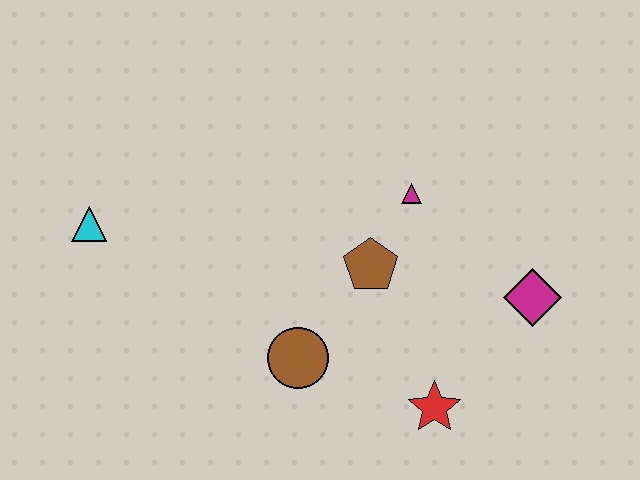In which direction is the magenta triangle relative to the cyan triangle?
The magenta triangle is to the right of the cyan triangle.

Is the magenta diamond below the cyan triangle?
Yes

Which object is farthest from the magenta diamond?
The cyan triangle is farthest from the magenta diamond.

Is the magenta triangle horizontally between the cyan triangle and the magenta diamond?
Yes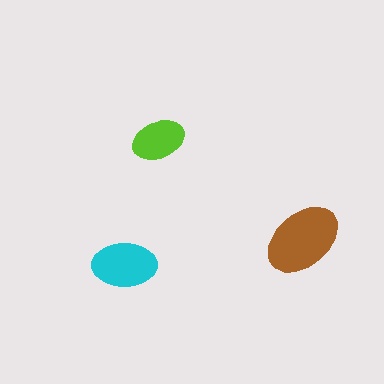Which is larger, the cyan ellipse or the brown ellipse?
The brown one.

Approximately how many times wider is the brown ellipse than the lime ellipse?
About 1.5 times wider.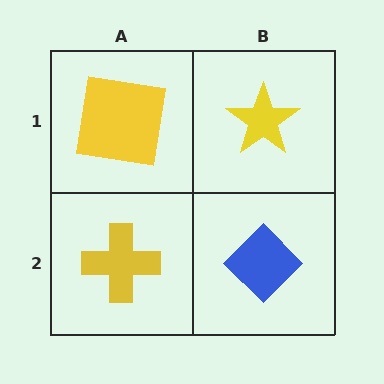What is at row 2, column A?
A yellow cross.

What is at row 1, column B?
A yellow star.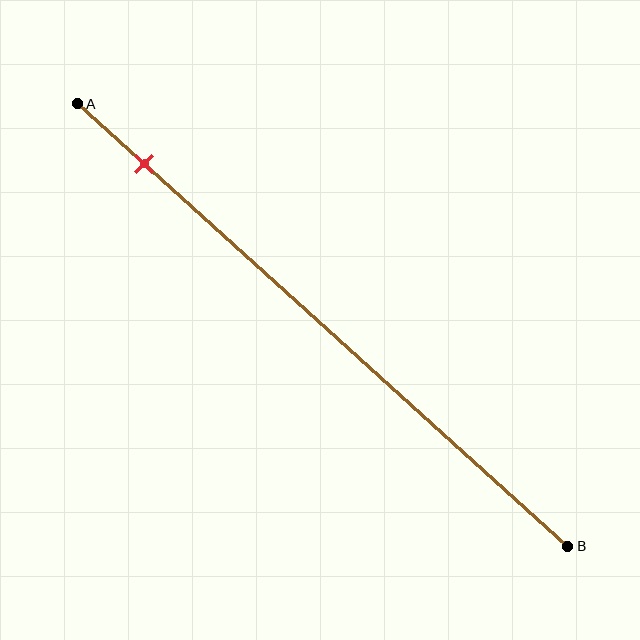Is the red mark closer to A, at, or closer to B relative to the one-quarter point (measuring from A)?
The red mark is closer to point A than the one-quarter point of segment AB.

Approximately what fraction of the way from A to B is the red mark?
The red mark is approximately 15% of the way from A to B.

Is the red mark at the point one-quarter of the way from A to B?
No, the mark is at about 15% from A, not at the 25% one-quarter point.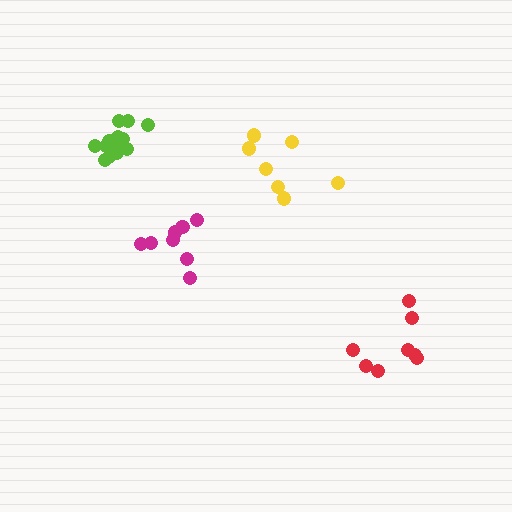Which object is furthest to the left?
The lime cluster is leftmost.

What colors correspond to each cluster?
The clusters are colored: yellow, magenta, red, lime.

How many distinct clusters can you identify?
There are 4 distinct clusters.